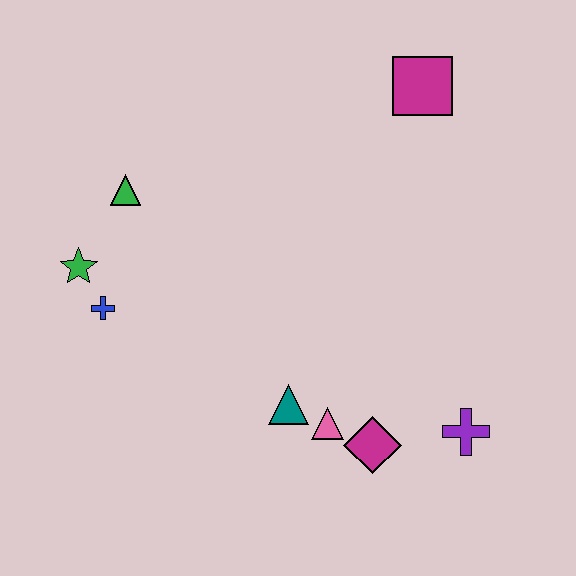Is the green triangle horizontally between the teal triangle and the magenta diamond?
No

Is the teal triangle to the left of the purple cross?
Yes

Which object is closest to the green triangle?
The green star is closest to the green triangle.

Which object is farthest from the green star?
The purple cross is farthest from the green star.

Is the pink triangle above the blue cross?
No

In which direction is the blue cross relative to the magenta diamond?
The blue cross is to the left of the magenta diamond.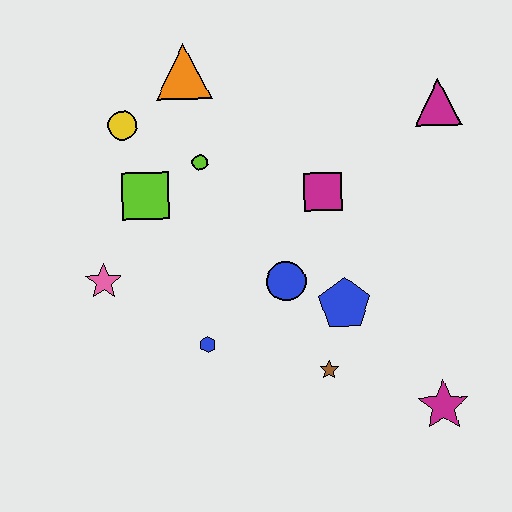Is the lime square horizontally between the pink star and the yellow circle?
No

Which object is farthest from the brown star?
The orange triangle is farthest from the brown star.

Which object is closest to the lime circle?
The lime square is closest to the lime circle.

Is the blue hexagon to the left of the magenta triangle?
Yes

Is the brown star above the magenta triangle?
No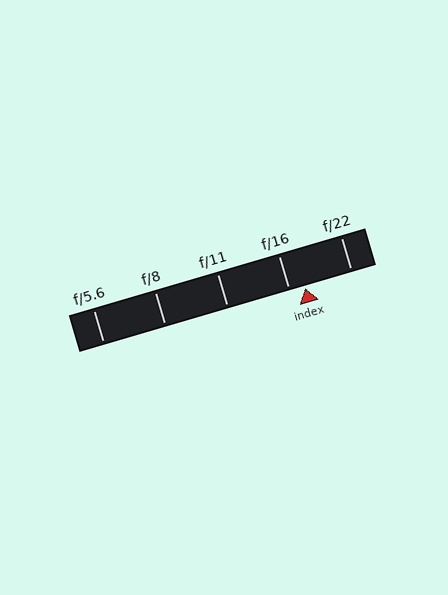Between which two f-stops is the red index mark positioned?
The index mark is between f/16 and f/22.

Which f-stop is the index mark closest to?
The index mark is closest to f/16.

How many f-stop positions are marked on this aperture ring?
There are 5 f-stop positions marked.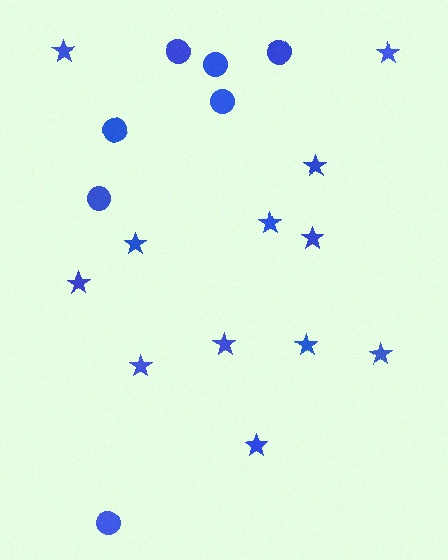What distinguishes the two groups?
There are 2 groups: one group of stars (12) and one group of circles (7).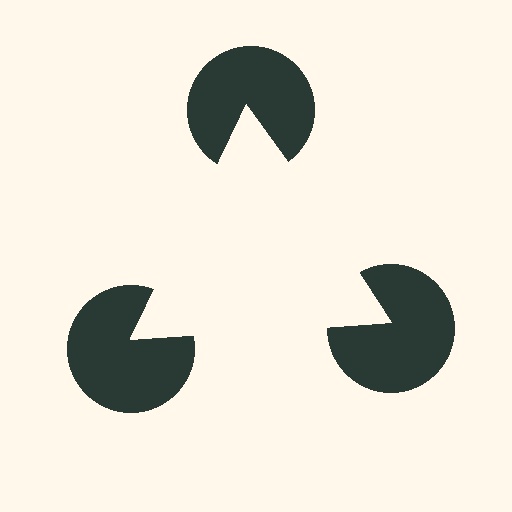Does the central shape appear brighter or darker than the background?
It typically appears slightly brighter than the background, even though no actual brightness change is drawn.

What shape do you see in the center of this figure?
An illusory triangle — its edges are inferred from the aligned wedge cuts in the pac-man discs, not physically drawn.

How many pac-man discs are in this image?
There are 3 — one at each vertex of the illusory triangle.